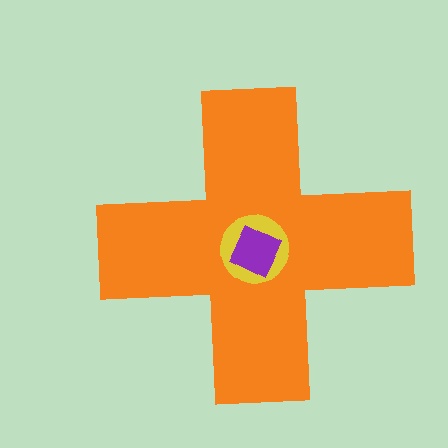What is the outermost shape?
The orange cross.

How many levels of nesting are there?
3.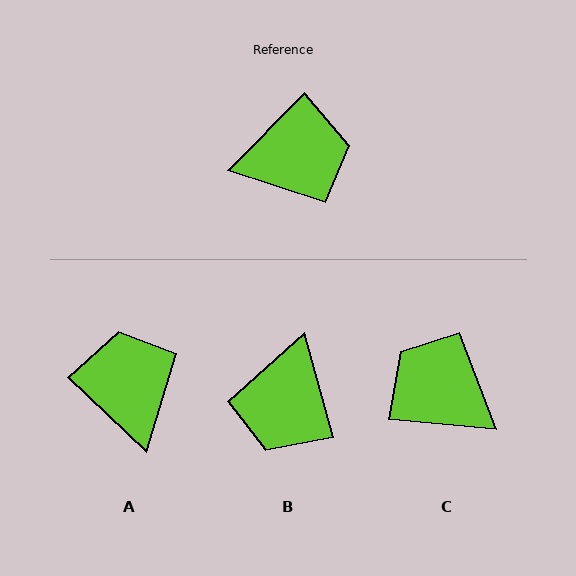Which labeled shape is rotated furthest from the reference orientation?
C, about 130 degrees away.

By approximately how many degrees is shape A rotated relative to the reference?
Approximately 91 degrees counter-clockwise.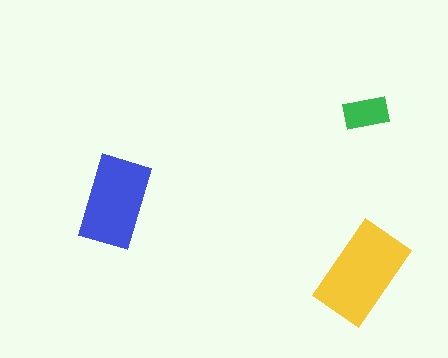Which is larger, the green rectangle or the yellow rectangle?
The yellow one.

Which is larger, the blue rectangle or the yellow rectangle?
The yellow one.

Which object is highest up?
The green rectangle is topmost.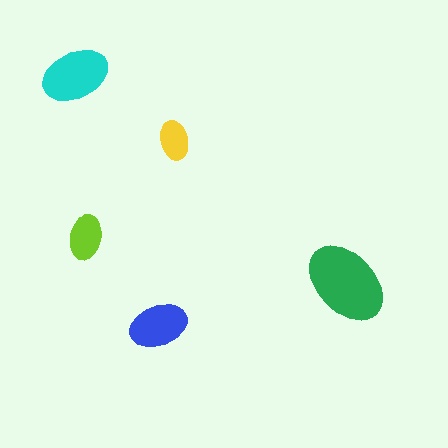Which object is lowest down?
The blue ellipse is bottommost.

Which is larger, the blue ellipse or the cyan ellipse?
The cyan one.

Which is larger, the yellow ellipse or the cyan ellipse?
The cyan one.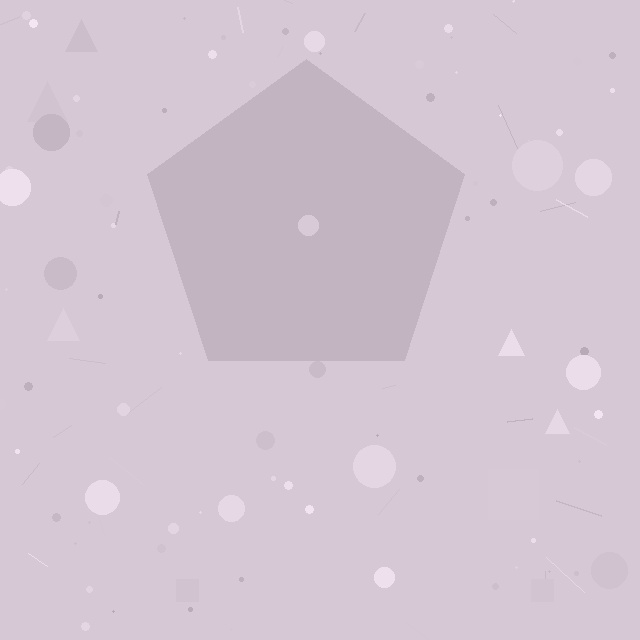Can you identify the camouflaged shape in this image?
The camouflaged shape is a pentagon.